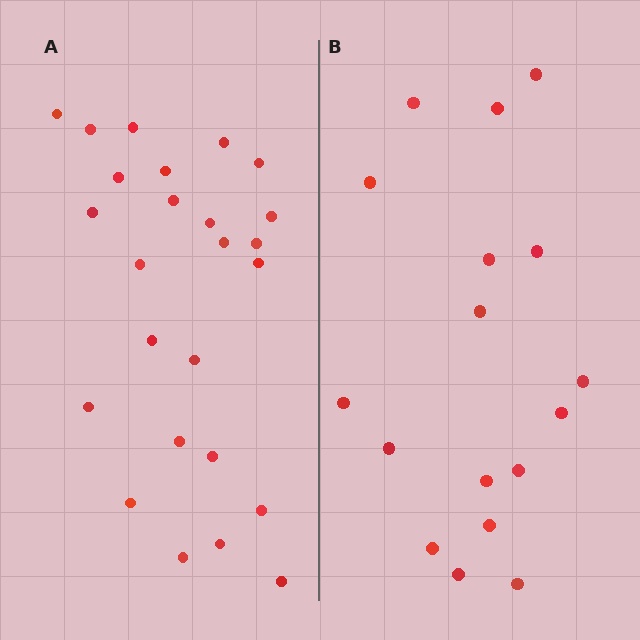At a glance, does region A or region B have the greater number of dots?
Region A (the left region) has more dots.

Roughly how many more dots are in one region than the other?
Region A has roughly 8 or so more dots than region B.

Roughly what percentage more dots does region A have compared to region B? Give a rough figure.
About 45% more.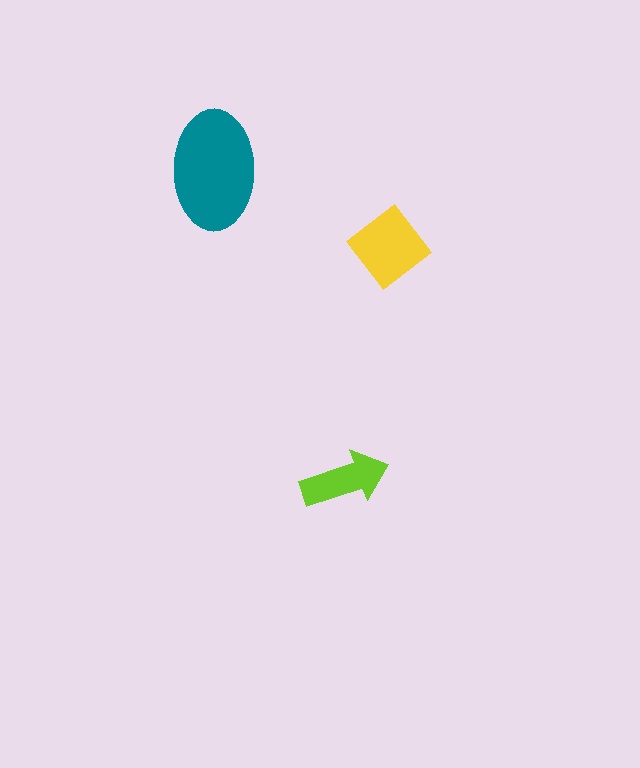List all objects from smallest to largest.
The lime arrow, the yellow diamond, the teal ellipse.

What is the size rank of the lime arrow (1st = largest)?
3rd.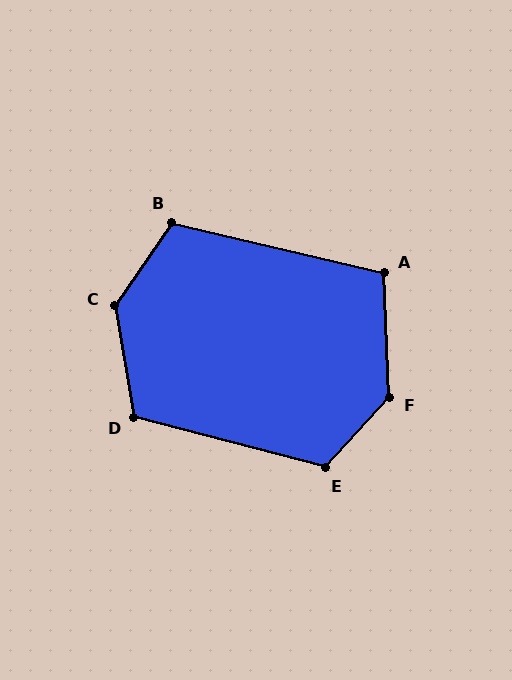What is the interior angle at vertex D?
Approximately 114 degrees (obtuse).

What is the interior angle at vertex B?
Approximately 111 degrees (obtuse).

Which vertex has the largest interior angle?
C, at approximately 137 degrees.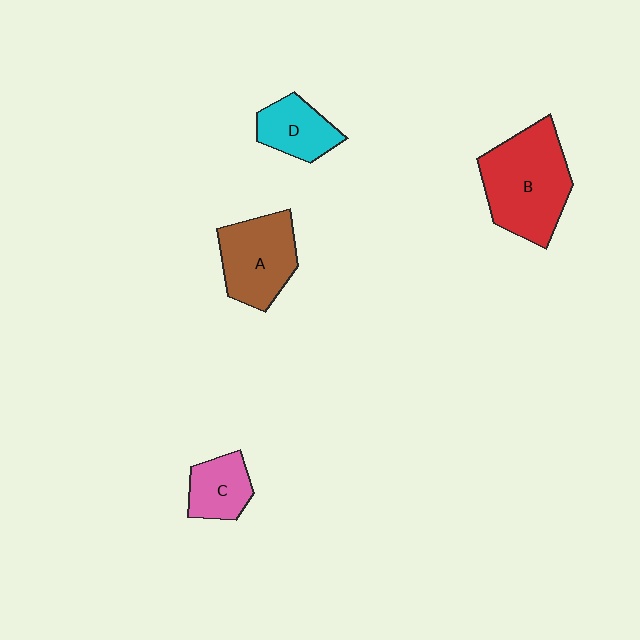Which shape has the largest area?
Shape B (red).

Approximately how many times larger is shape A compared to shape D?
Approximately 1.5 times.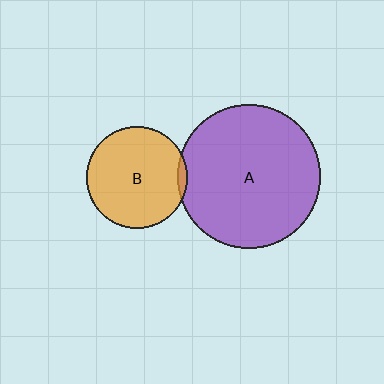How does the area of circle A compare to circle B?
Approximately 2.0 times.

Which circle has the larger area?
Circle A (purple).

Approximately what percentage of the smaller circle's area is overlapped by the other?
Approximately 5%.